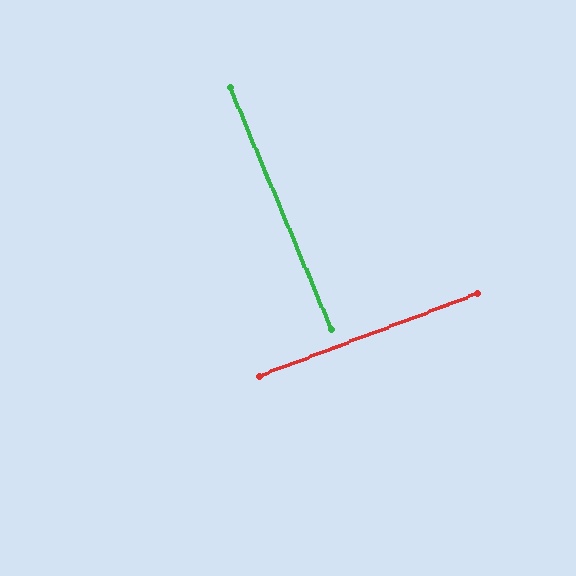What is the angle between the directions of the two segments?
Approximately 88 degrees.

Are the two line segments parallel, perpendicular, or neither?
Perpendicular — they meet at approximately 88°.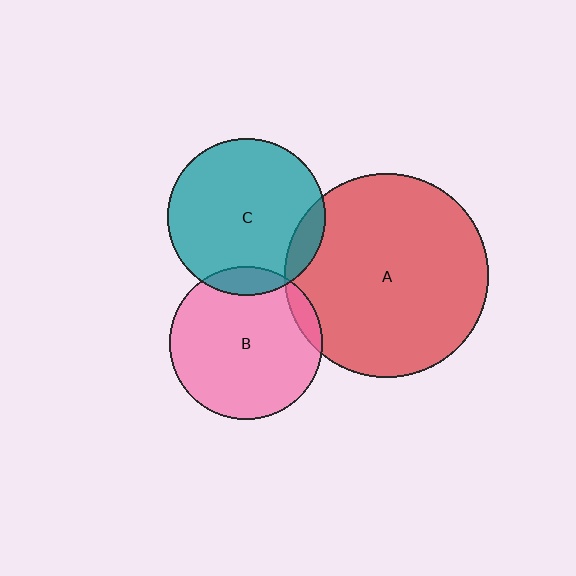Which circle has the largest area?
Circle A (red).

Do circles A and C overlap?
Yes.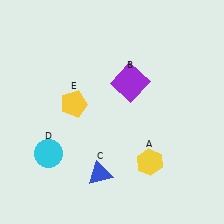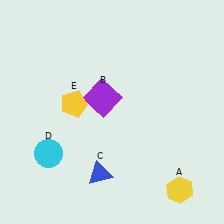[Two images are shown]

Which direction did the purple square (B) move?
The purple square (B) moved left.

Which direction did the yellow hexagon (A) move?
The yellow hexagon (A) moved right.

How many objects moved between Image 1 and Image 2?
2 objects moved between the two images.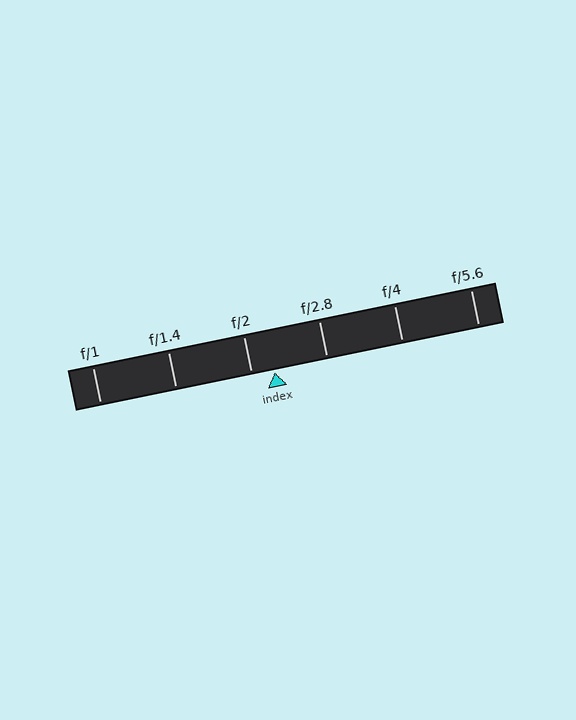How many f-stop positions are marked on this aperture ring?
There are 6 f-stop positions marked.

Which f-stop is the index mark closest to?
The index mark is closest to f/2.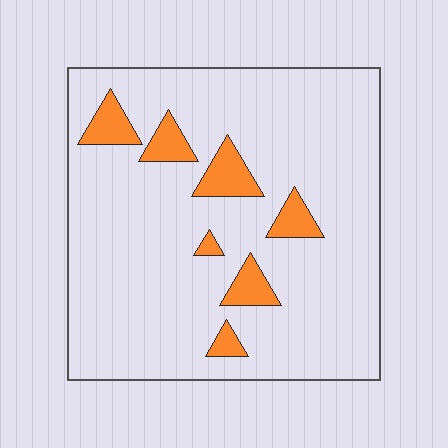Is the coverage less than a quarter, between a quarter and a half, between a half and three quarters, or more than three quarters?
Less than a quarter.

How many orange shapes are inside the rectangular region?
7.